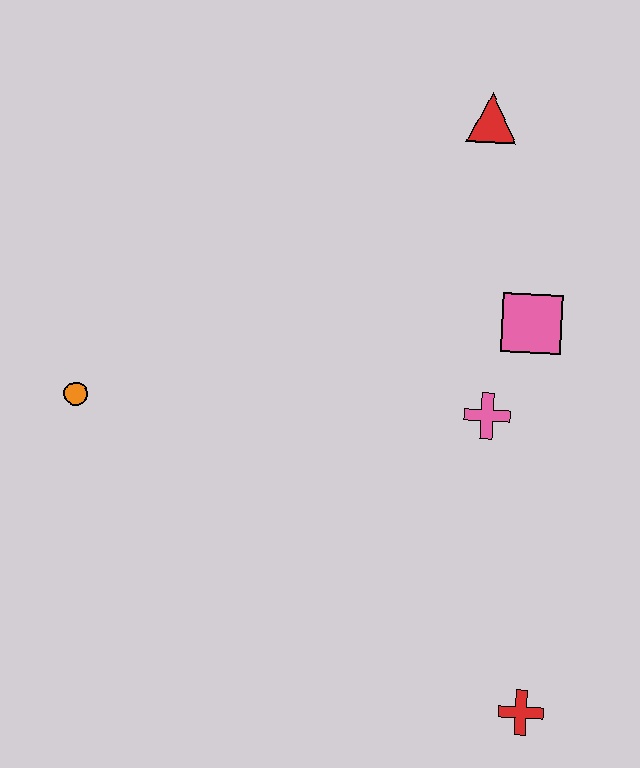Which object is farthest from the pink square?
The orange circle is farthest from the pink square.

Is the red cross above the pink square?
No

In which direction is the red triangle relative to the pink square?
The red triangle is above the pink square.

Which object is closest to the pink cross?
The pink square is closest to the pink cross.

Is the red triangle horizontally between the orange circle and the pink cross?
Yes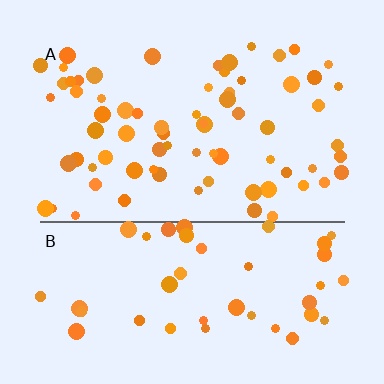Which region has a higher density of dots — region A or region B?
A (the top).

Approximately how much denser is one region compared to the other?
Approximately 1.5× — region A over region B.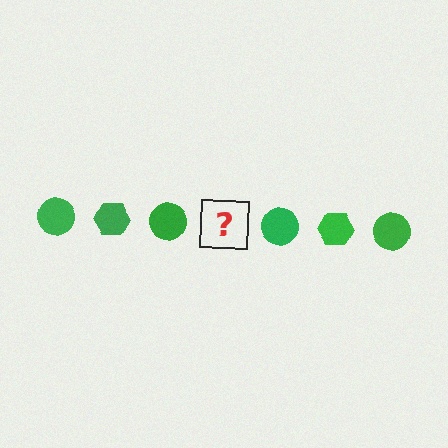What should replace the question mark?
The question mark should be replaced with a green hexagon.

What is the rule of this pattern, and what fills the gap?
The rule is that the pattern cycles through circle, hexagon shapes in green. The gap should be filled with a green hexagon.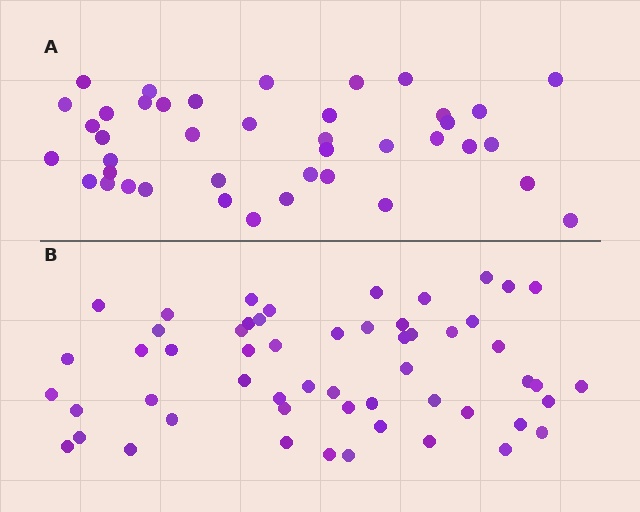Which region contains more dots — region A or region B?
Region B (the bottom region) has more dots.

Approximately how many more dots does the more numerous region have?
Region B has approximately 15 more dots than region A.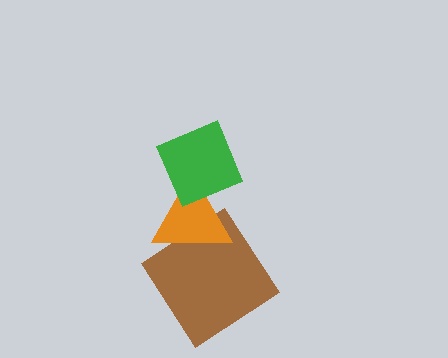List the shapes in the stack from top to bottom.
From top to bottom: the green diamond, the orange triangle, the brown diamond.